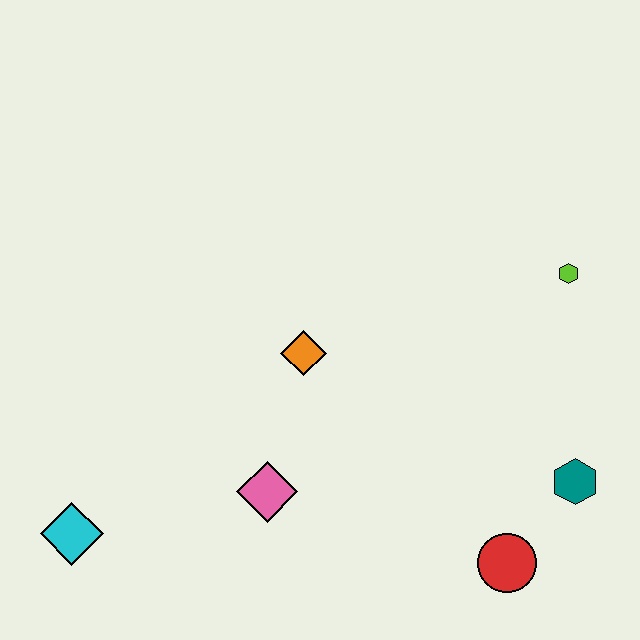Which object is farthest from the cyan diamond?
The lime hexagon is farthest from the cyan diamond.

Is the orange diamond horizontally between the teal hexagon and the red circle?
No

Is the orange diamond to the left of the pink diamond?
No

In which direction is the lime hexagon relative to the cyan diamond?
The lime hexagon is to the right of the cyan diamond.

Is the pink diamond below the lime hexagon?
Yes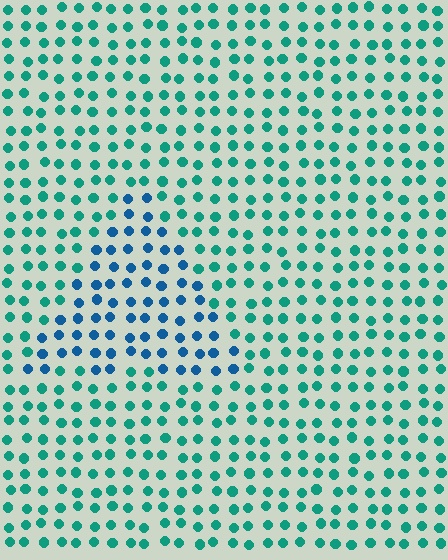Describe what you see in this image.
The image is filled with small teal elements in a uniform arrangement. A triangle-shaped region is visible where the elements are tinted to a slightly different hue, forming a subtle color boundary.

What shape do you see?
I see a triangle.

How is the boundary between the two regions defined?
The boundary is defined purely by a slight shift in hue (about 39 degrees). Spacing, size, and orientation are identical on both sides.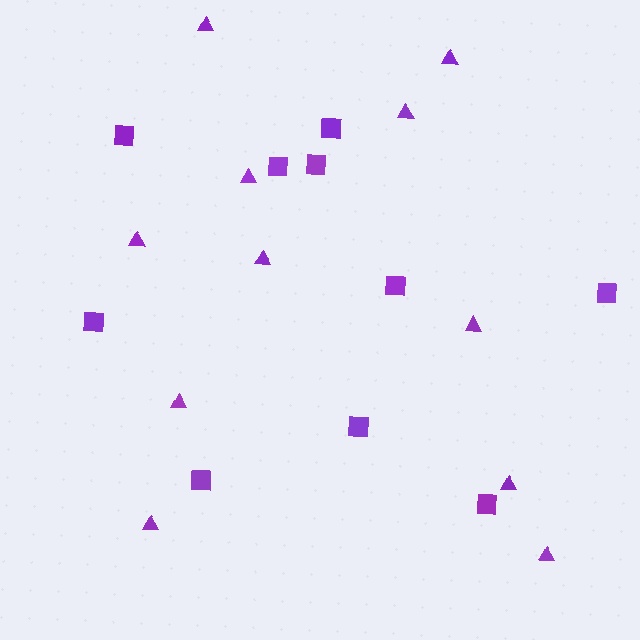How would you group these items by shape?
There are 2 groups: one group of triangles (11) and one group of squares (10).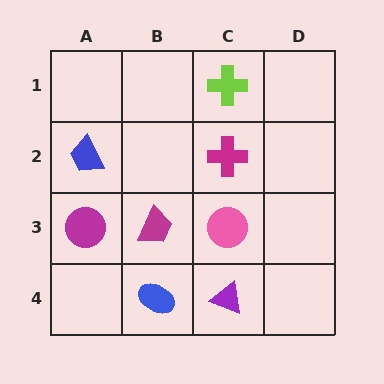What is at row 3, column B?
A magenta trapezoid.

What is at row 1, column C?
A lime cross.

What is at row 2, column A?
A blue trapezoid.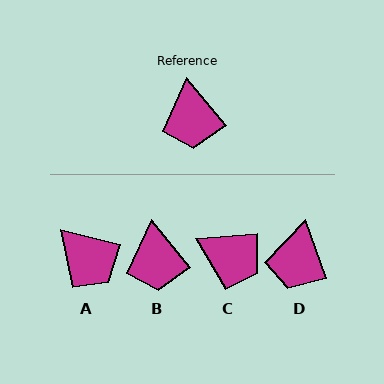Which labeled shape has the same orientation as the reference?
B.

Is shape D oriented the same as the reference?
No, it is off by about 20 degrees.